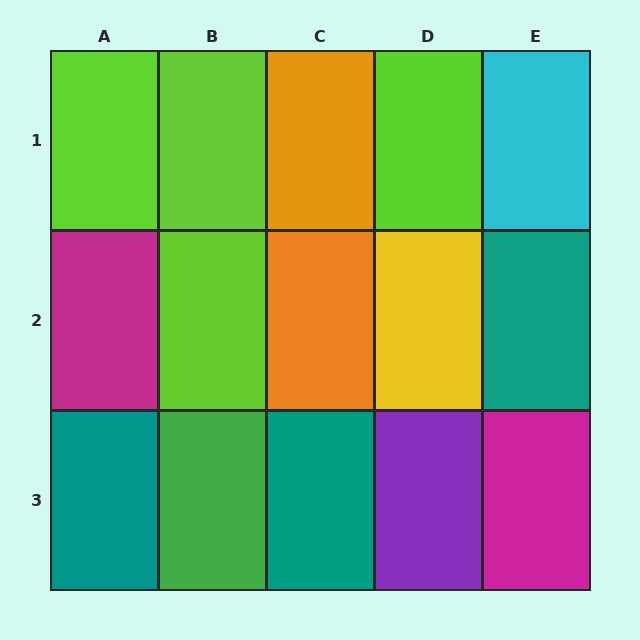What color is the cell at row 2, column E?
Teal.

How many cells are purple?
1 cell is purple.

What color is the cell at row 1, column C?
Orange.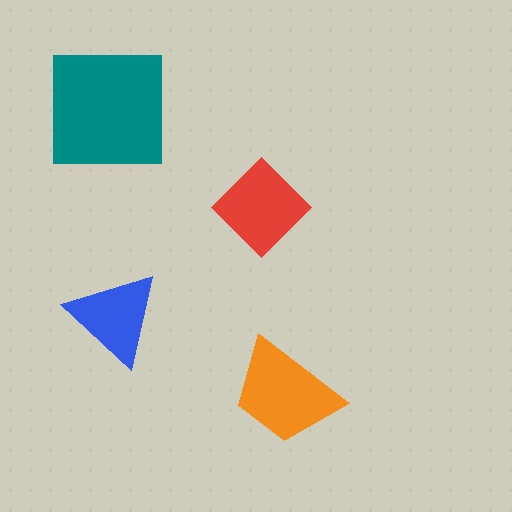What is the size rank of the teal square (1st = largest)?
1st.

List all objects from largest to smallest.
The teal square, the orange trapezoid, the red diamond, the blue triangle.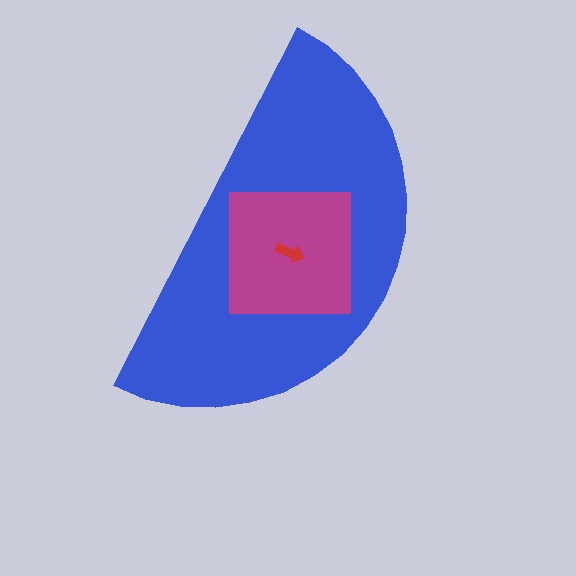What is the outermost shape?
The blue semicircle.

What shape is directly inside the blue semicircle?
The magenta square.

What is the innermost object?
The red arrow.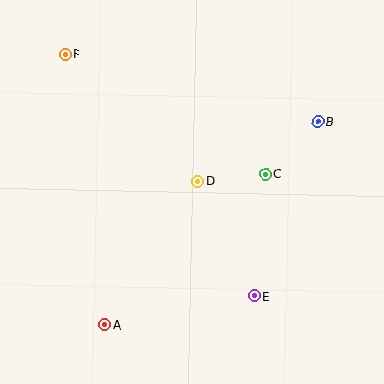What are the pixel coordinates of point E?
Point E is at (254, 296).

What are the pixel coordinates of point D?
Point D is at (198, 182).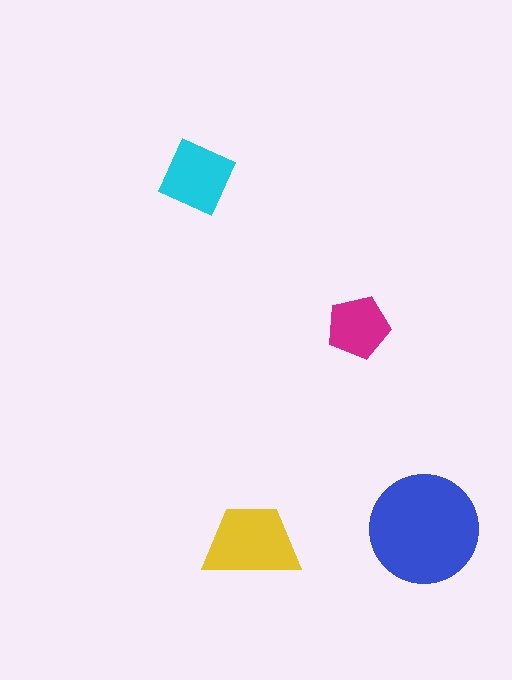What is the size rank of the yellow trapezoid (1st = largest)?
2nd.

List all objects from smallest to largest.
The magenta pentagon, the cyan diamond, the yellow trapezoid, the blue circle.